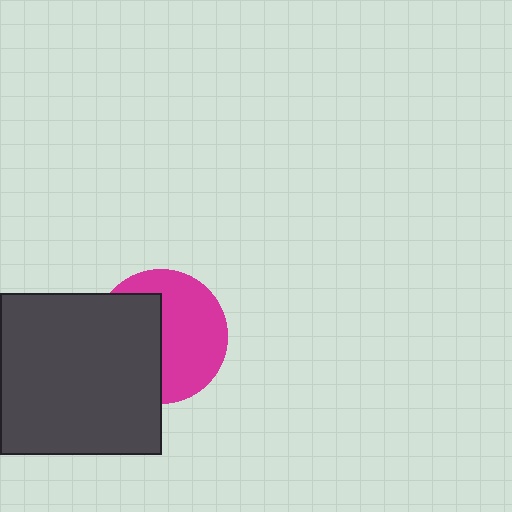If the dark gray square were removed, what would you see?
You would see the complete magenta circle.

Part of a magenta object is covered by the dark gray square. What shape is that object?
It is a circle.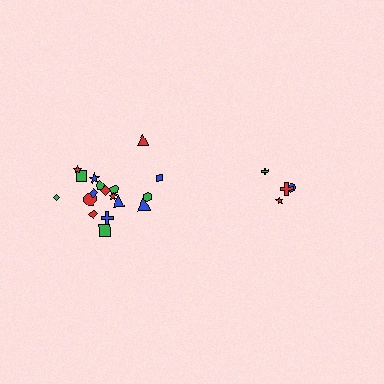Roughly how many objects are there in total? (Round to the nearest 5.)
Roughly 20 objects in total.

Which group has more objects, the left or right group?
The left group.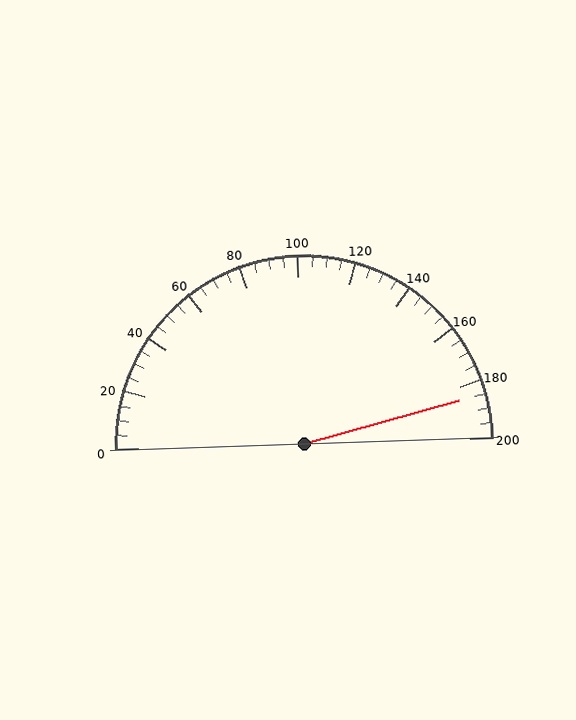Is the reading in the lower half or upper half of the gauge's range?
The reading is in the upper half of the range (0 to 200).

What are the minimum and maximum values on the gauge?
The gauge ranges from 0 to 200.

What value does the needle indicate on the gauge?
The needle indicates approximately 185.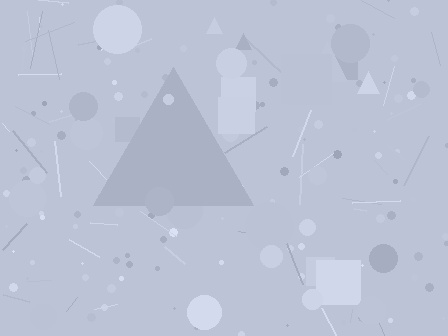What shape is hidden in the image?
A triangle is hidden in the image.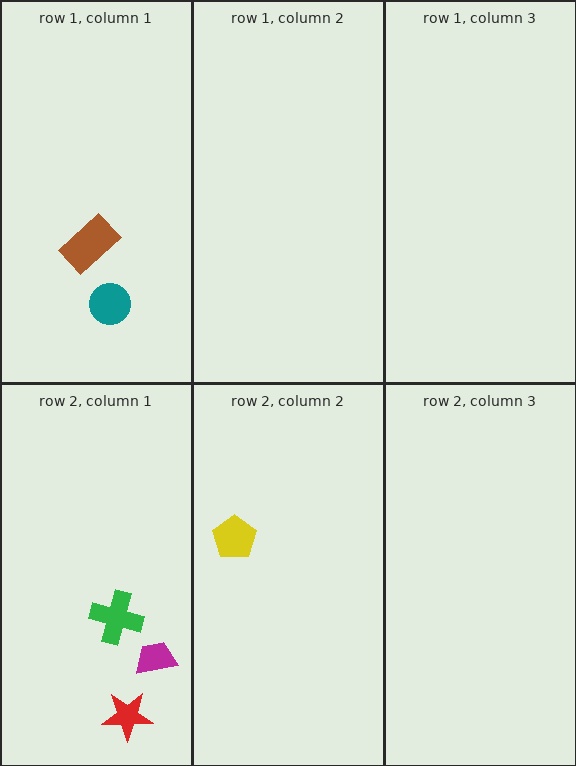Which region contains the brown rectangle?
The row 1, column 1 region.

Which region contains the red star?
The row 2, column 1 region.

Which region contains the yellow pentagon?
The row 2, column 2 region.